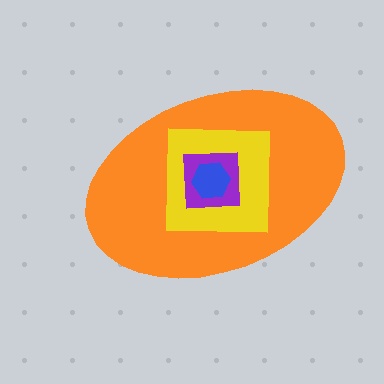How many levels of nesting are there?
4.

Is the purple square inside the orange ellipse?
Yes.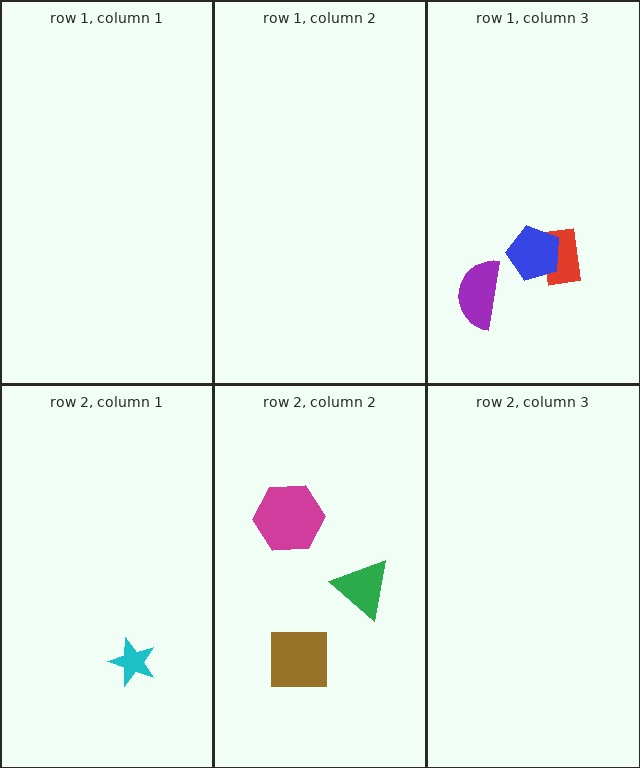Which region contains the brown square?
The row 2, column 2 region.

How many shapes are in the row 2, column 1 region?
1.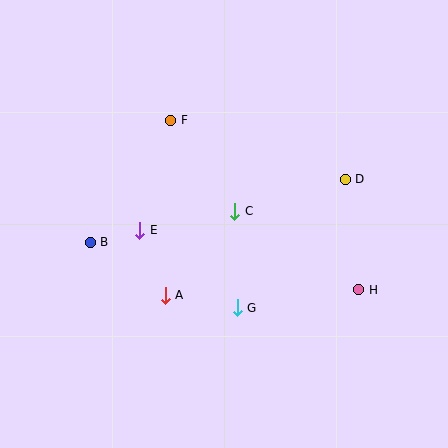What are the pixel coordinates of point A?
Point A is at (165, 295).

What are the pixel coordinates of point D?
Point D is at (345, 179).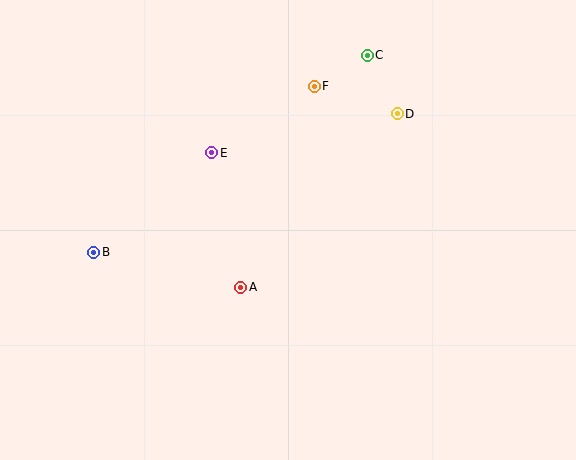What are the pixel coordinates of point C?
Point C is at (367, 55).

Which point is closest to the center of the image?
Point A at (241, 287) is closest to the center.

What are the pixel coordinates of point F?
Point F is at (314, 86).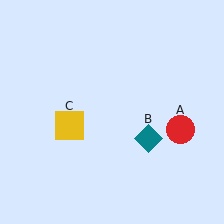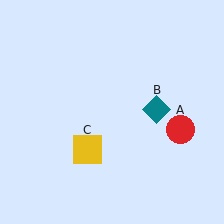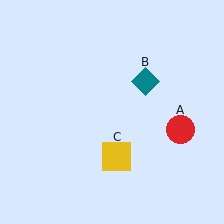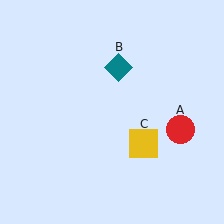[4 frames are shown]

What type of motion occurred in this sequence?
The teal diamond (object B), yellow square (object C) rotated counterclockwise around the center of the scene.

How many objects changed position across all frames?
2 objects changed position: teal diamond (object B), yellow square (object C).